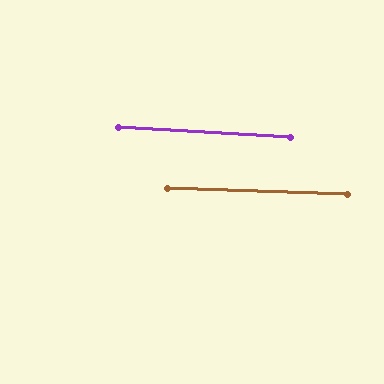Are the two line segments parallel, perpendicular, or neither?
Parallel — their directions differ by only 1.1°.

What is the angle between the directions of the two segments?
Approximately 1 degree.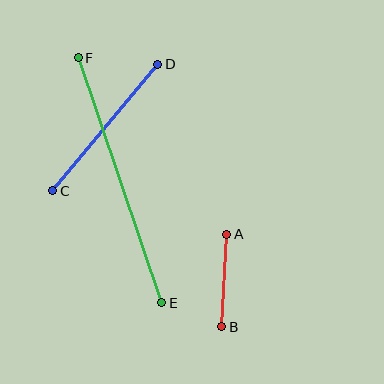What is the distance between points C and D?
The distance is approximately 164 pixels.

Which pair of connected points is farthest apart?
Points E and F are farthest apart.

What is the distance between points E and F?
The distance is approximately 259 pixels.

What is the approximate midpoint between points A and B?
The midpoint is at approximately (224, 281) pixels.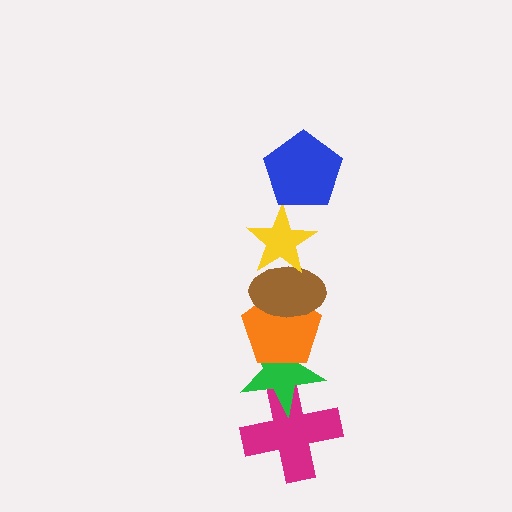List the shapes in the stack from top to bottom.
From top to bottom: the blue pentagon, the yellow star, the brown ellipse, the orange pentagon, the green star, the magenta cross.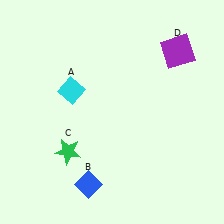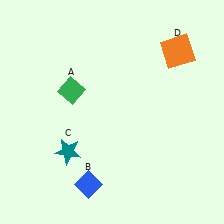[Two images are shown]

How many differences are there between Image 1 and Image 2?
There are 3 differences between the two images.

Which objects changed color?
A changed from cyan to green. C changed from green to teal. D changed from purple to orange.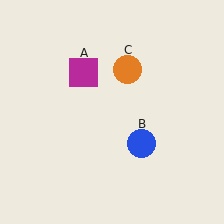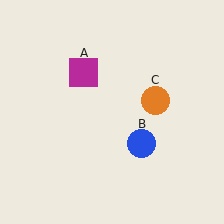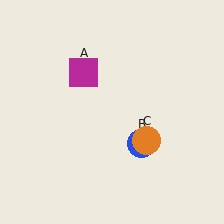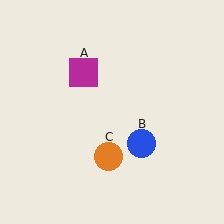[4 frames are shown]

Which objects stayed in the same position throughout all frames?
Magenta square (object A) and blue circle (object B) remained stationary.